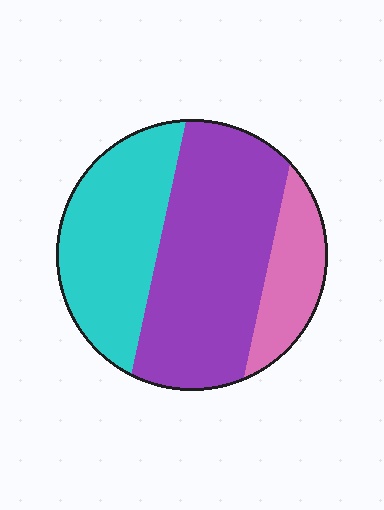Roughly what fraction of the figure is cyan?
Cyan takes up between a quarter and a half of the figure.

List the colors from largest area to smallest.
From largest to smallest: purple, cyan, pink.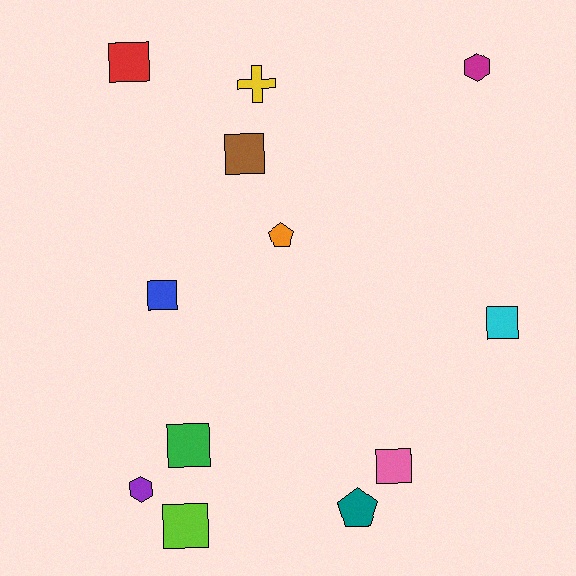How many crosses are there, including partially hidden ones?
There is 1 cross.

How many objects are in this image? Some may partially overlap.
There are 12 objects.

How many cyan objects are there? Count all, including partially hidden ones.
There is 1 cyan object.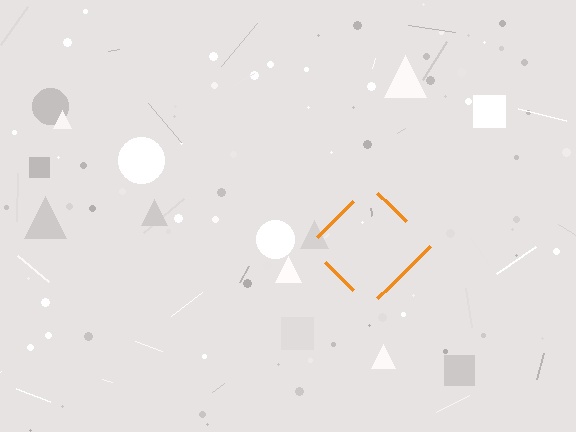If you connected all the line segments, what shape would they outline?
They would outline a diamond.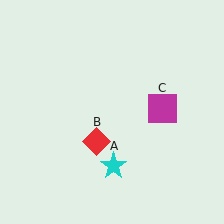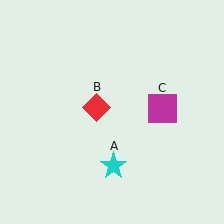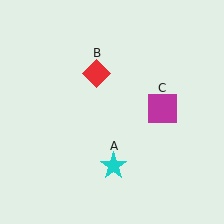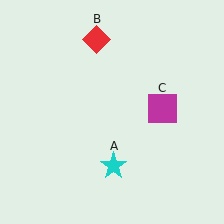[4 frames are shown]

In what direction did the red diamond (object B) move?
The red diamond (object B) moved up.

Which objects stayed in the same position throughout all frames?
Cyan star (object A) and magenta square (object C) remained stationary.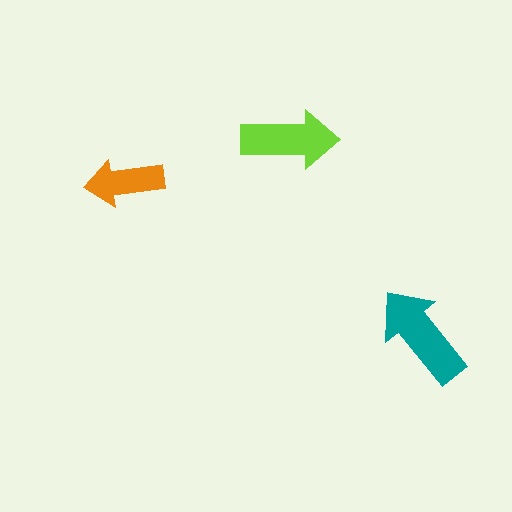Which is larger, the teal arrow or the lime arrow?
The teal one.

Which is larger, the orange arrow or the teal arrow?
The teal one.